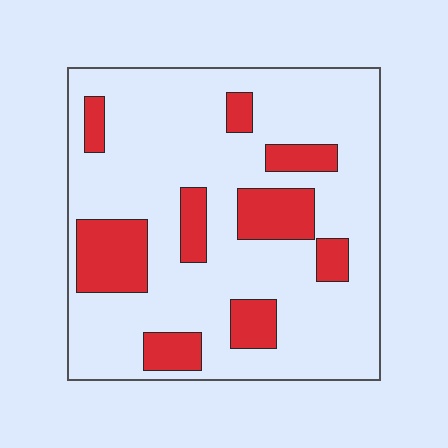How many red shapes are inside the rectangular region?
9.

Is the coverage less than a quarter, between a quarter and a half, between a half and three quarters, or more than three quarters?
Less than a quarter.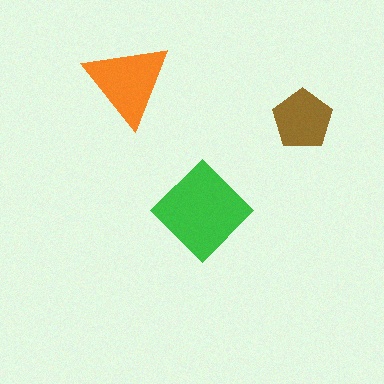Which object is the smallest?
The brown pentagon.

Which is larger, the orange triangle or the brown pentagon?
The orange triangle.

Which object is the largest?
The green diamond.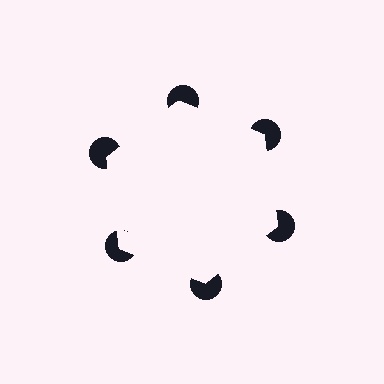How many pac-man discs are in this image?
There are 6 — one at each vertex of the illusory hexagon.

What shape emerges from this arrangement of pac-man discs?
An illusory hexagon — its edges are inferred from the aligned wedge cuts in the pac-man discs, not physically drawn.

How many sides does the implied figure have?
6 sides.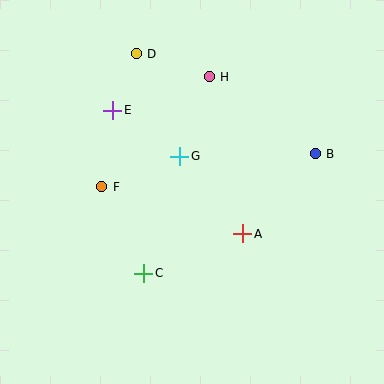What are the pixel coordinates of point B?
Point B is at (315, 154).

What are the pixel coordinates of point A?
Point A is at (243, 234).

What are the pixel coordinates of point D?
Point D is at (136, 54).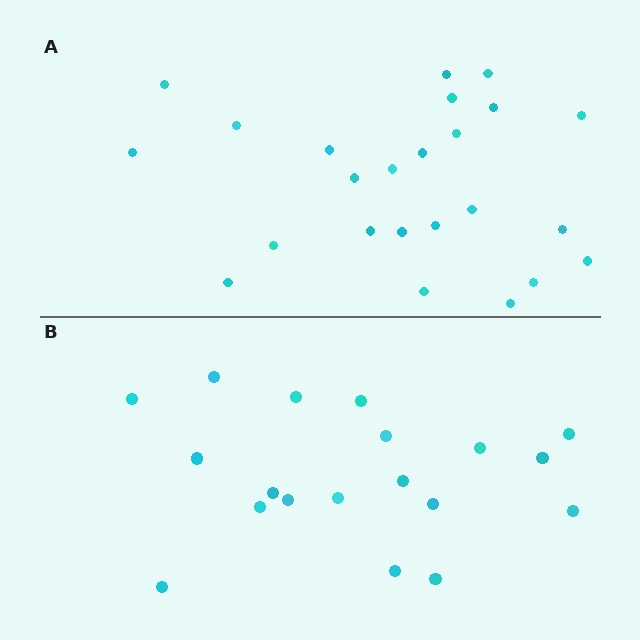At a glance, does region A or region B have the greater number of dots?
Region A (the top region) has more dots.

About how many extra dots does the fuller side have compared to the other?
Region A has about 5 more dots than region B.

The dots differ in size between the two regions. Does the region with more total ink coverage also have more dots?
No. Region B has more total ink coverage because its dots are larger, but region A actually contains more individual dots. Total area can be misleading — the number of items is what matters here.